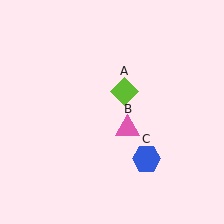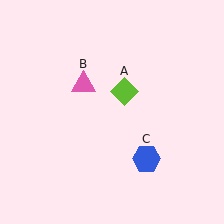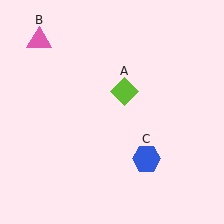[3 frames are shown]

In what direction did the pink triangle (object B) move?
The pink triangle (object B) moved up and to the left.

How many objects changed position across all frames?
1 object changed position: pink triangle (object B).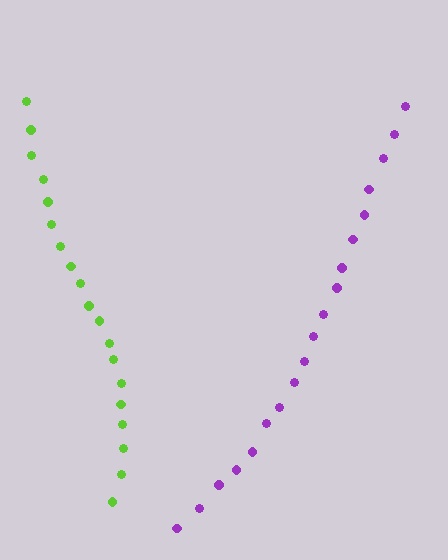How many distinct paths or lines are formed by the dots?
There are 2 distinct paths.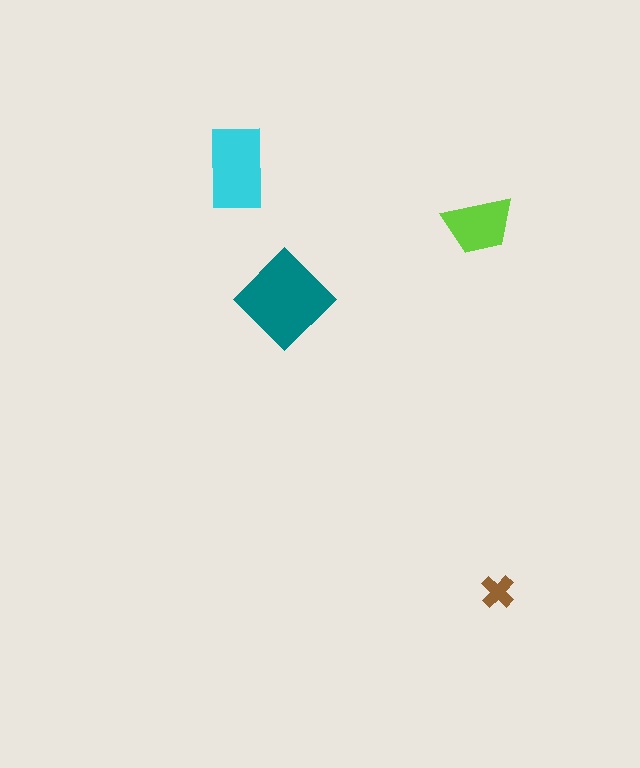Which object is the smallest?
The brown cross.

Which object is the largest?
The teal diamond.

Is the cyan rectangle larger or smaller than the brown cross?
Larger.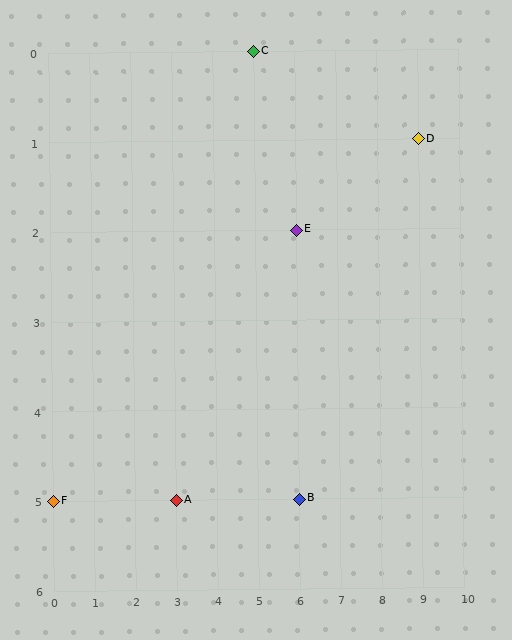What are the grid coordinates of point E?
Point E is at grid coordinates (6, 2).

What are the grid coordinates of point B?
Point B is at grid coordinates (6, 5).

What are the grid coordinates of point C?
Point C is at grid coordinates (5, 0).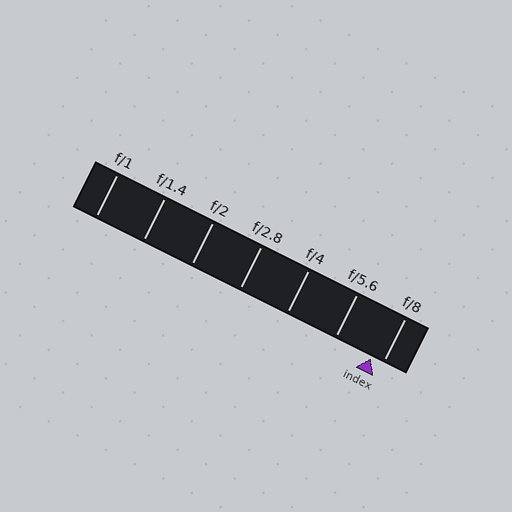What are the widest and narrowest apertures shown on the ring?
The widest aperture shown is f/1 and the narrowest is f/8.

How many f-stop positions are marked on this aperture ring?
There are 7 f-stop positions marked.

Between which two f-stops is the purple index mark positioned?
The index mark is between f/5.6 and f/8.